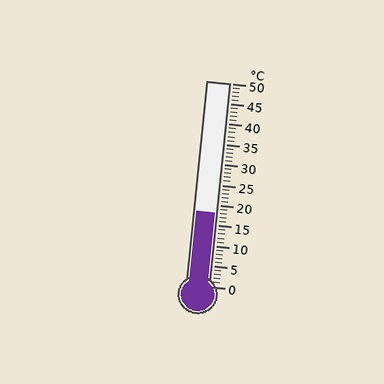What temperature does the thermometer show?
The thermometer shows approximately 18°C.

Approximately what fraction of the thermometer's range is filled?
The thermometer is filled to approximately 35% of its range.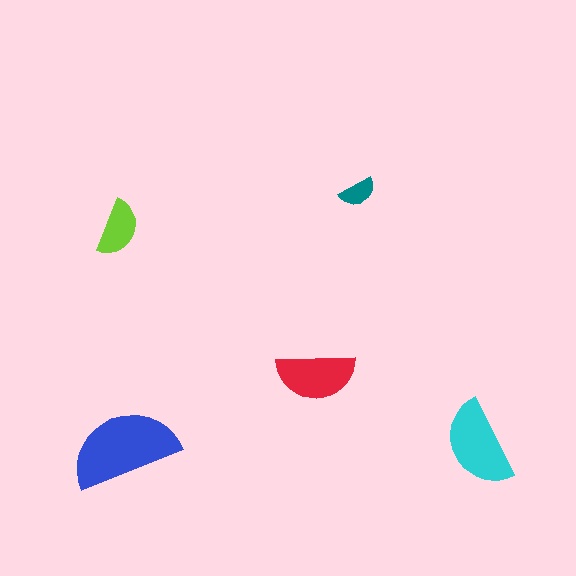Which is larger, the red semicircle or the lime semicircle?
The red one.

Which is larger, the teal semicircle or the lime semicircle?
The lime one.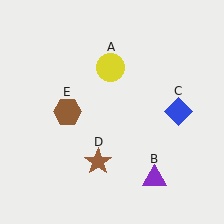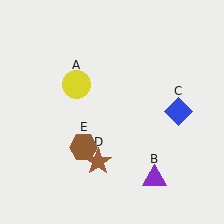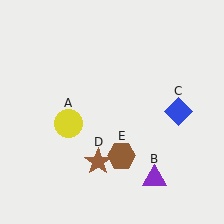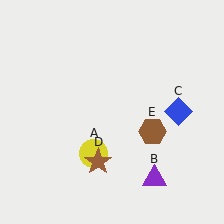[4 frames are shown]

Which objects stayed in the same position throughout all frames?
Purple triangle (object B) and blue diamond (object C) and brown star (object D) remained stationary.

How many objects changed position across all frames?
2 objects changed position: yellow circle (object A), brown hexagon (object E).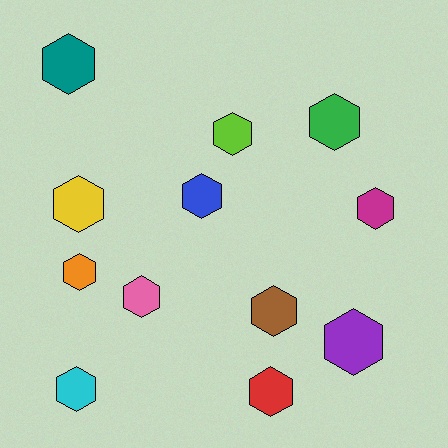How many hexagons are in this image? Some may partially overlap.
There are 12 hexagons.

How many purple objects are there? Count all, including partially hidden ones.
There is 1 purple object.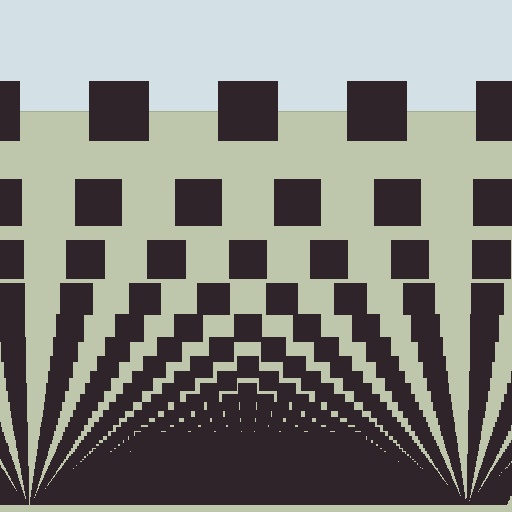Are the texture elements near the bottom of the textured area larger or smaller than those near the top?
Smaller. The gradient is inverted — elements near the bottom are smaller and denser.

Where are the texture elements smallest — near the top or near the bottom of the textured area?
Near the bottom.